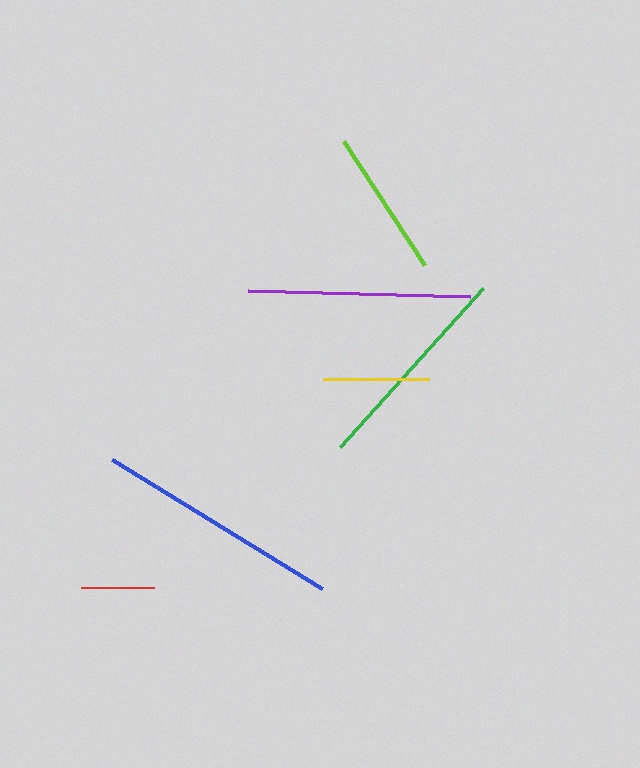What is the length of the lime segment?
The lime segment is approximately 147 pixels long.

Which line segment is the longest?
The blue line is the longest at approximately 246 pixels.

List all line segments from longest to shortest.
From longest to shortest: blue, purple, green, lime, yellow, red.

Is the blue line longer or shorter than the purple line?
The blue line is longer than the purple line.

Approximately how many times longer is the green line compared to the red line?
The green line is approximately 2.9 times the length of the red line.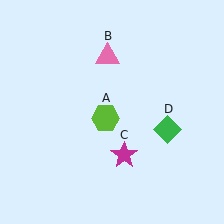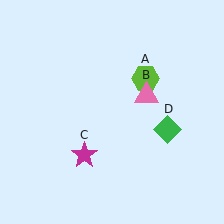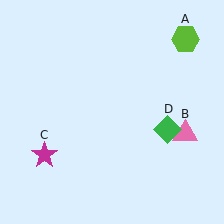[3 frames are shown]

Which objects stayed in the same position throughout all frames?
Green diamond (object D) remained stationary.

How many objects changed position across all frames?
3 objects changed position: lime hexagon (object A), pink triangle (object B), magenta star (object C).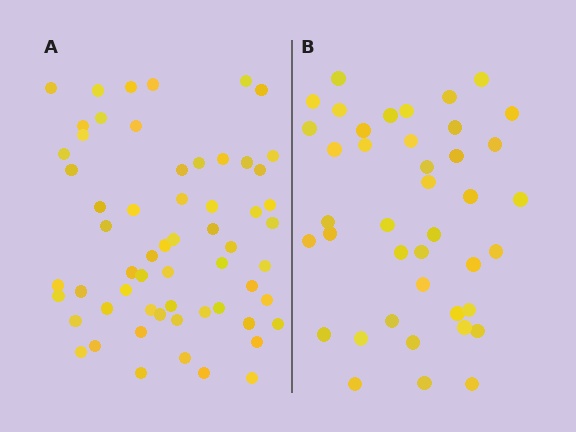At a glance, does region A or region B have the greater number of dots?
Region A (the left region) has more dots.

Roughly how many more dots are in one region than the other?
Region A has approximately 20 more dots than region B.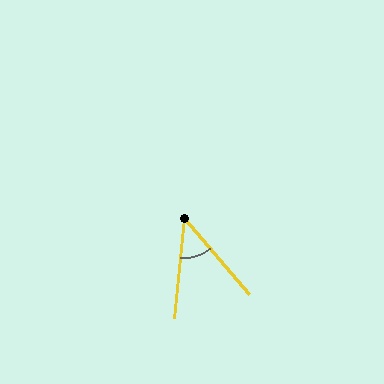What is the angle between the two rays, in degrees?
Approximately 47 degrees.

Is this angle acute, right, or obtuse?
It is acute.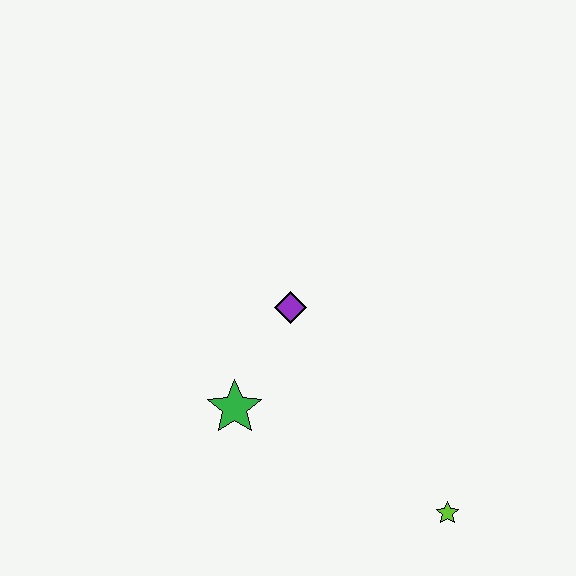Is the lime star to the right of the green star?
Yes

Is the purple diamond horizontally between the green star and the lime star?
Yes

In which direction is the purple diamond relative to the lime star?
The purple diamond is above the lime star.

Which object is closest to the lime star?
The green star is closest to the lime star.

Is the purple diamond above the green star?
Yes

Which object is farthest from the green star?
The lime star is farthest from the green star.